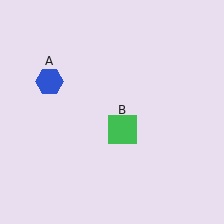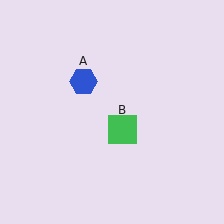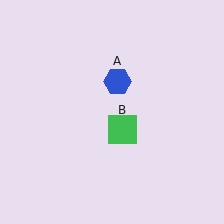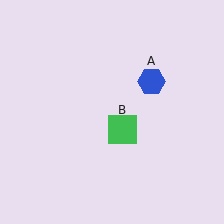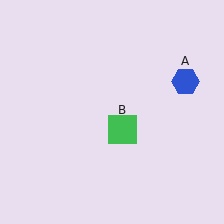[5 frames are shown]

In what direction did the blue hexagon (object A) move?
The blue hexagon (object A) moved right.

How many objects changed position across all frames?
1 object changed position: blue hexagon (object A).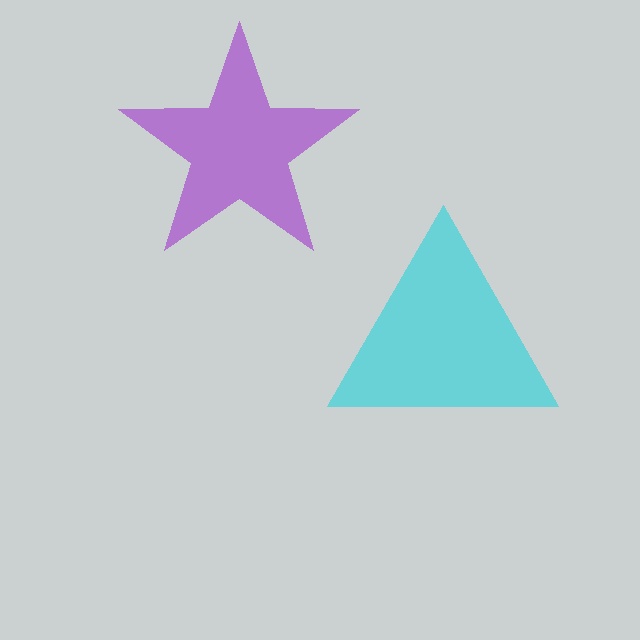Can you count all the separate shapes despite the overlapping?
Yes, there are 2 separate shapes.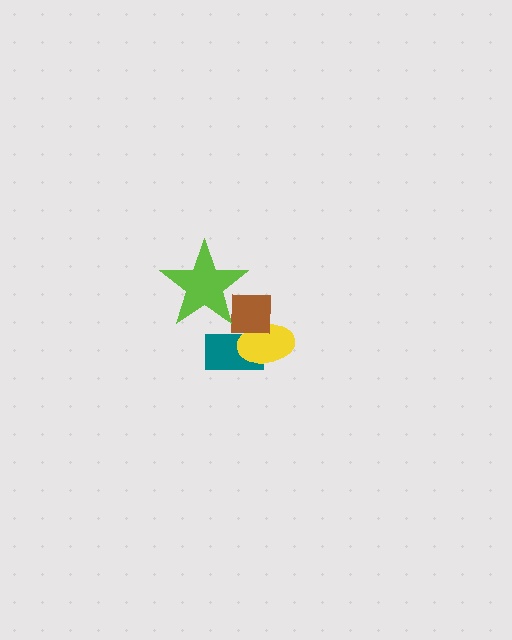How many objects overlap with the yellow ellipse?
2 objects overlap with the yellow ellipse.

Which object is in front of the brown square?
The lime star is in front of the brown square.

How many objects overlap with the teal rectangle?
2 objects overlap with the teal rectangle.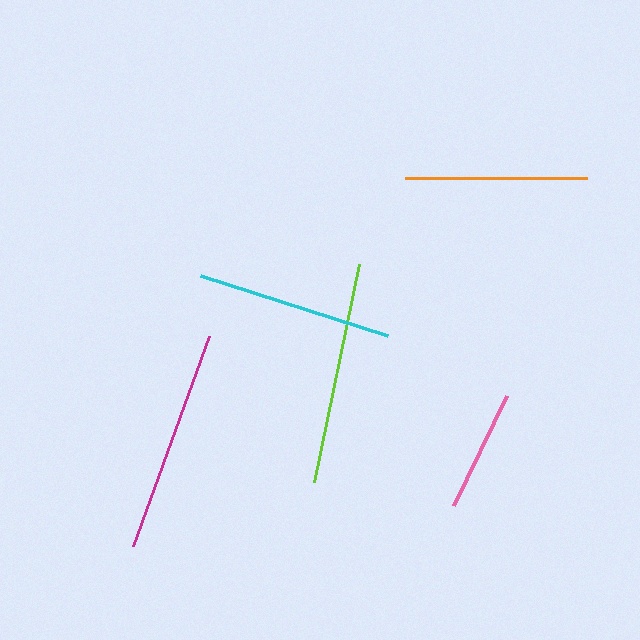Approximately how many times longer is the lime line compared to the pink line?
The lime line is approximately 1.8 times the length of the pink line.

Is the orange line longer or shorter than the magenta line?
The magenta line is longer than the orange line.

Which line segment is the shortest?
The pink line is the shortest at approximately 122 pixels.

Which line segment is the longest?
The magenta line is the longest at approximately 224 pixels.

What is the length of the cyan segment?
The cyan segment is approximately 197 pixels long.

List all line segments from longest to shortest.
From longest to shortest: magenta, lime, cyan, orange, pink.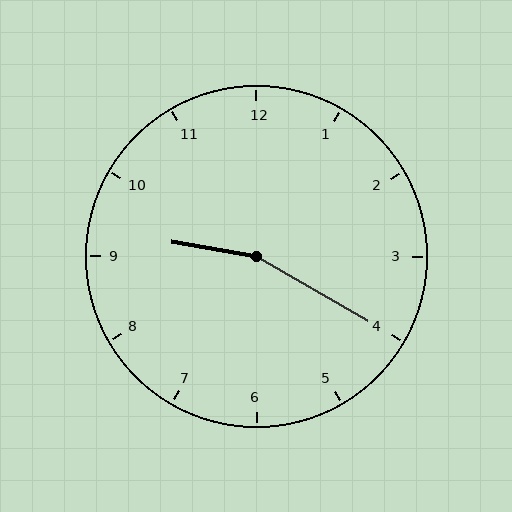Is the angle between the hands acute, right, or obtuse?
It is obtuse.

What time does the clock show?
9:20.